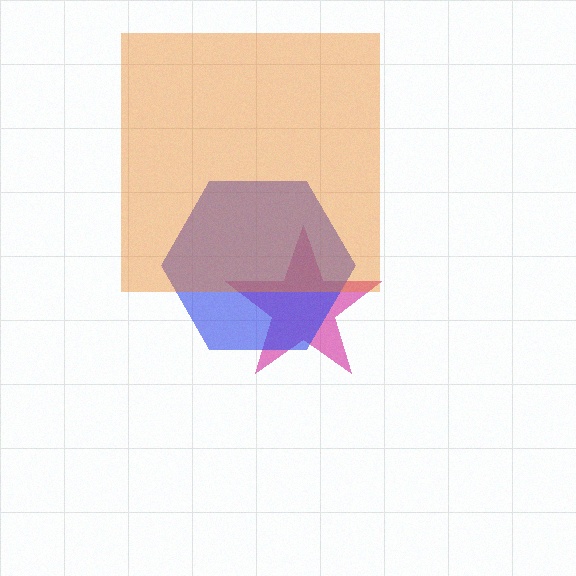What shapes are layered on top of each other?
The layered shapes are: a magenta star, a blue hexagon, an orange square.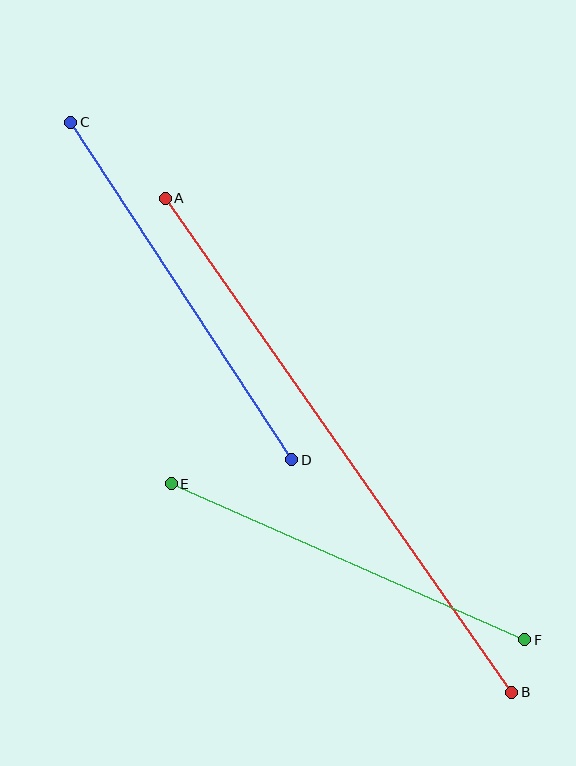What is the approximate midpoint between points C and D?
The midpoint is at approximately (181, 291) pixels.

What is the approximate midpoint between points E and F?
The midpoint is at approximately (348, 562) pixels.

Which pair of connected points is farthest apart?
Points A and B are farthest apart.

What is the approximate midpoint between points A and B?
The midpoint is at approximately (339, 445) pixels.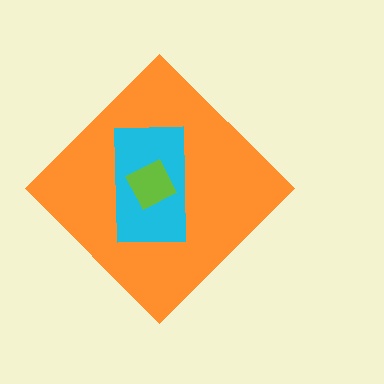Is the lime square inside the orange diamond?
Yes.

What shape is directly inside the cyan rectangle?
The lime square.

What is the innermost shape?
The lime square.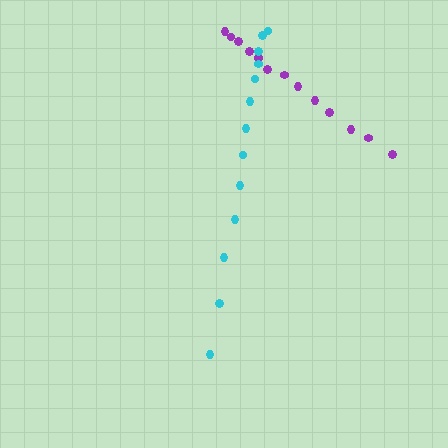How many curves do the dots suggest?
There are 2 distinct paths.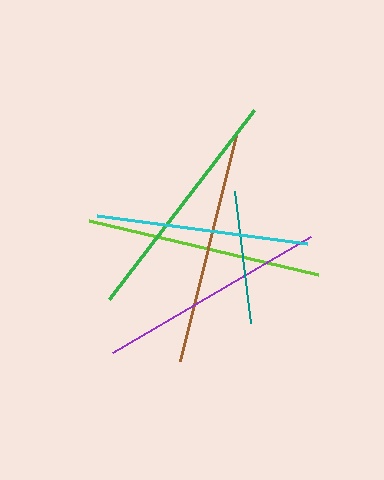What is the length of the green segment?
The green segment is approximately 238 pixels long.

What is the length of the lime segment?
The lime segment is approximately 235 pixels long.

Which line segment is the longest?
The green line is the longest at approximately 238 pixels.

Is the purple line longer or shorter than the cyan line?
The purple line is longer than the cyan line.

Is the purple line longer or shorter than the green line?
The green line is longer than the purple line.